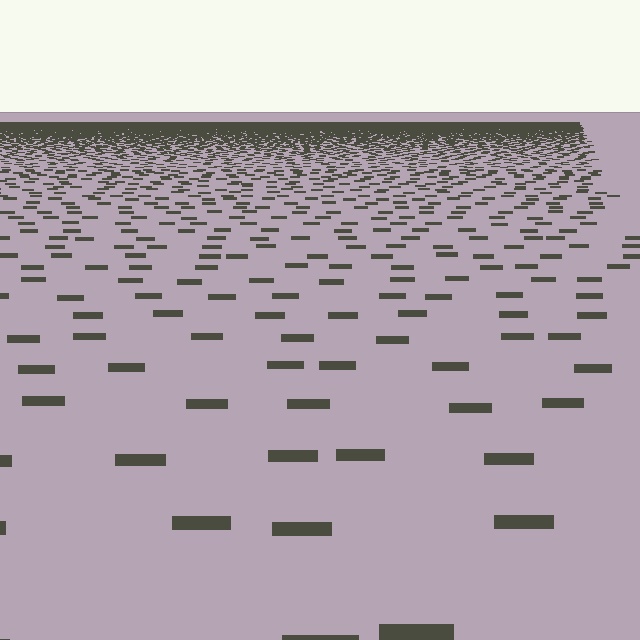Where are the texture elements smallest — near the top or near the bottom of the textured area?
Near the top.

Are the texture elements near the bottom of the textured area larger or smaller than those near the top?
Larger. Near the bottom, elements are closer to the viewer and appear at a bigger on-screen size.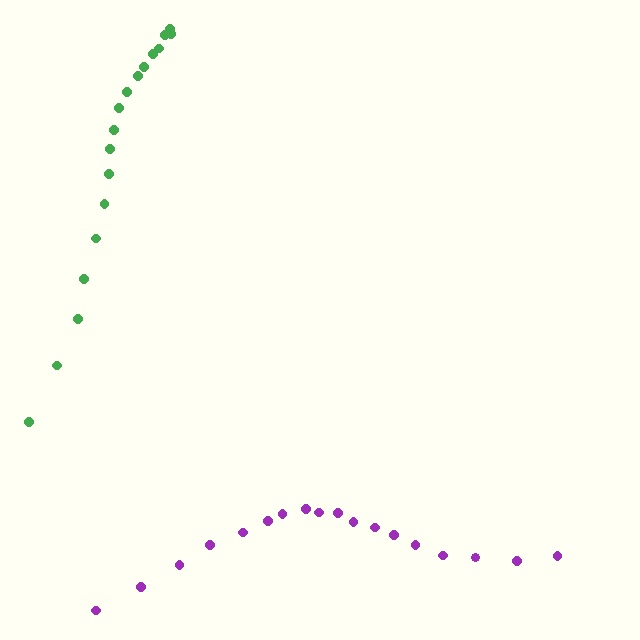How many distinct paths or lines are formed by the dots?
There are 2 distinct paths.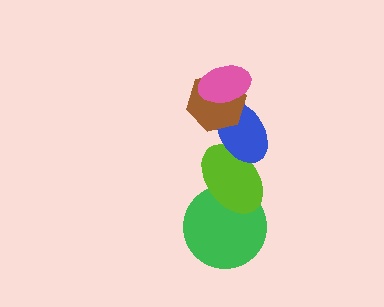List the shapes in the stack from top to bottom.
From top to bottom: the pink ellipse, the brown hexagon, the blue ellipse, the lime ellipse, the green circle.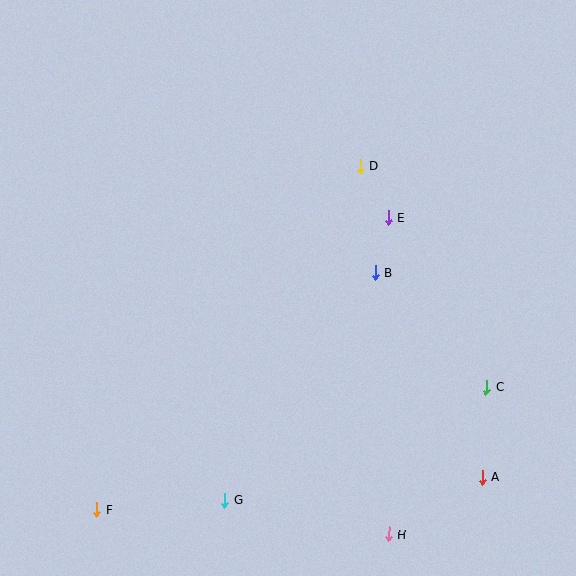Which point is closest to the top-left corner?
Point D is closest to the top-left corner.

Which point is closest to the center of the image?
Point B at (375, 273) is closest to the center.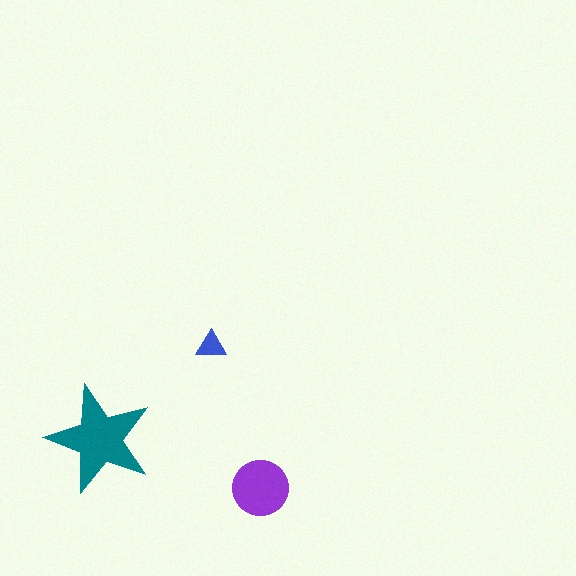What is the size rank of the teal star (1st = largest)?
1st.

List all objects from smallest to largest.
The blue triangle, the purple circle, the teal star.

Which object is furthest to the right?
The purple circle is rightmost.